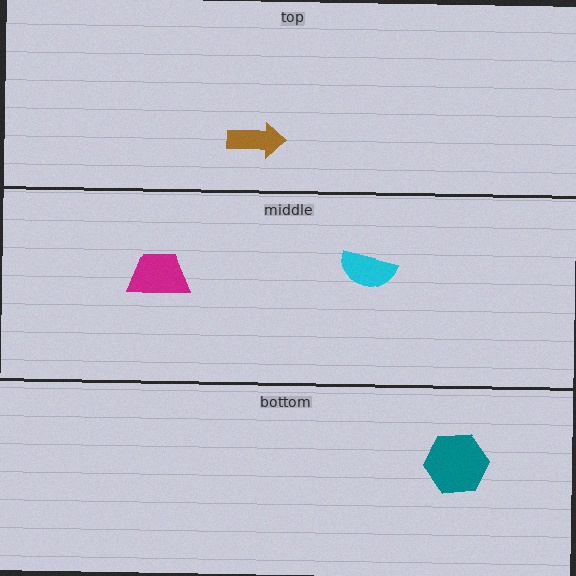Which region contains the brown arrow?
The top region.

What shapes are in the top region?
The brown arrow.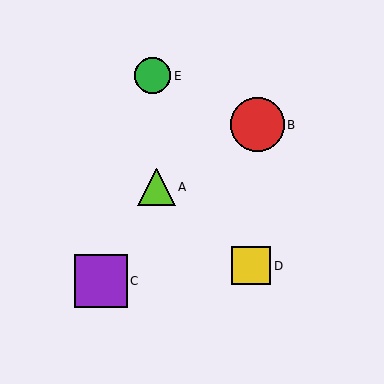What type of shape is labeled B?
Shape B is a red circle.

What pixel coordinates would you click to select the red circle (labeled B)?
Click at (257, 125) to select the red circle B.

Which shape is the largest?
The red circle (labeled B) is the largest.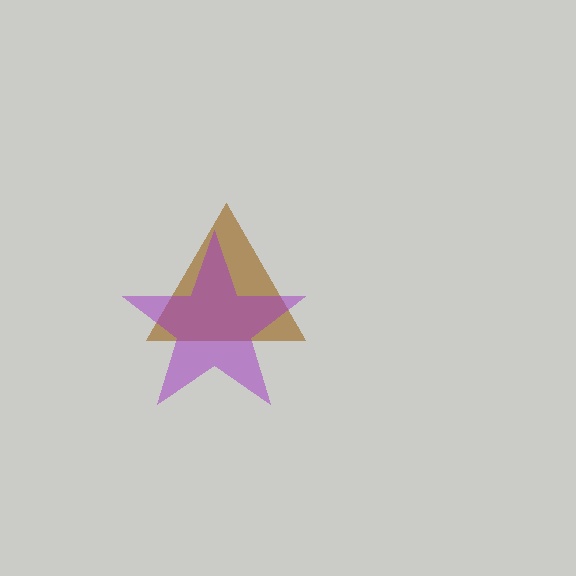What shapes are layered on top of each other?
The layered shapes are: a brown triangle, a purple star.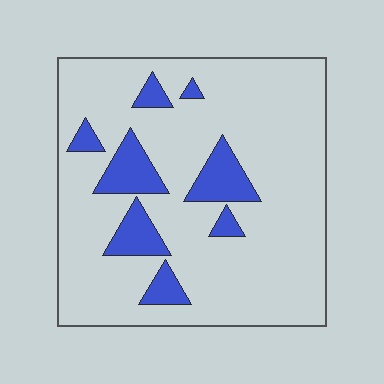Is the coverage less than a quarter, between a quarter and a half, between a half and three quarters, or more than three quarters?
Less than a quarter.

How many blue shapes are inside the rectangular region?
8.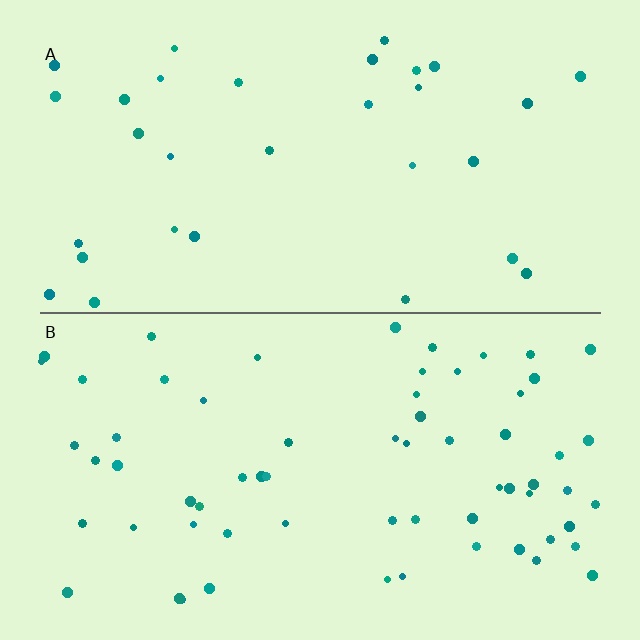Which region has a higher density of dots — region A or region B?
B (the bottom).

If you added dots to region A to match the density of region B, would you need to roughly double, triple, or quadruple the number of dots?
Approximately double.